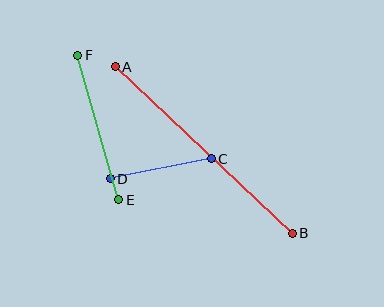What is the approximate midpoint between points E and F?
The midpoint is at approximately (98, 127) pixels.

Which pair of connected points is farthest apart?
Points A and B are farthest apart.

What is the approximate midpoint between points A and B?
The midpoint is at approximately (204, 150) pixels.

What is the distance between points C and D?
The distance is approximately 103 pixels.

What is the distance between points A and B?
The distance is approximately 243 pixels.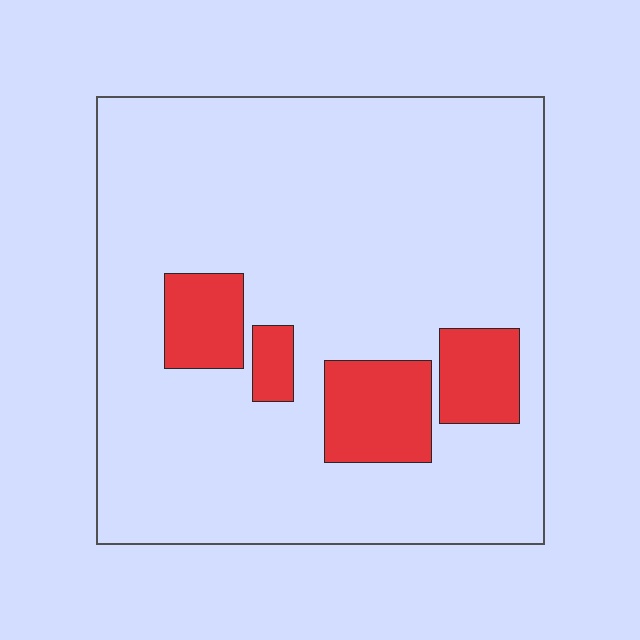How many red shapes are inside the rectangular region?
4.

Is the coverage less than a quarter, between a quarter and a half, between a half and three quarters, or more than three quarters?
Less than a quarter.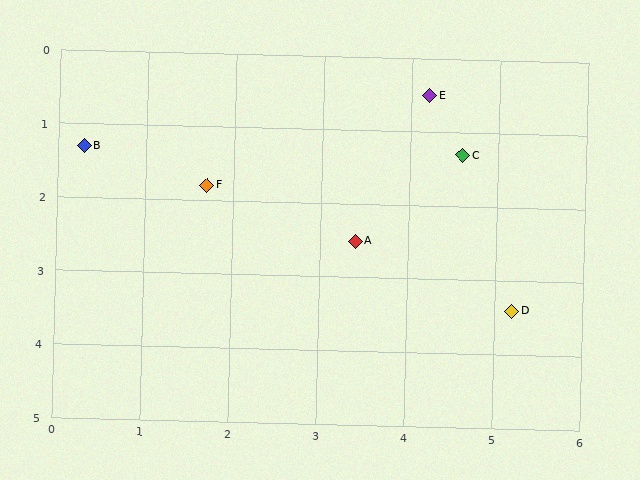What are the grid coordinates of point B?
Point B is at approximately (0.3, 1.3).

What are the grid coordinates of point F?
Point F is at approximately (1.7, 1.8).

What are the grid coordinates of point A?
Point A is at approximately (3.4, 2.5).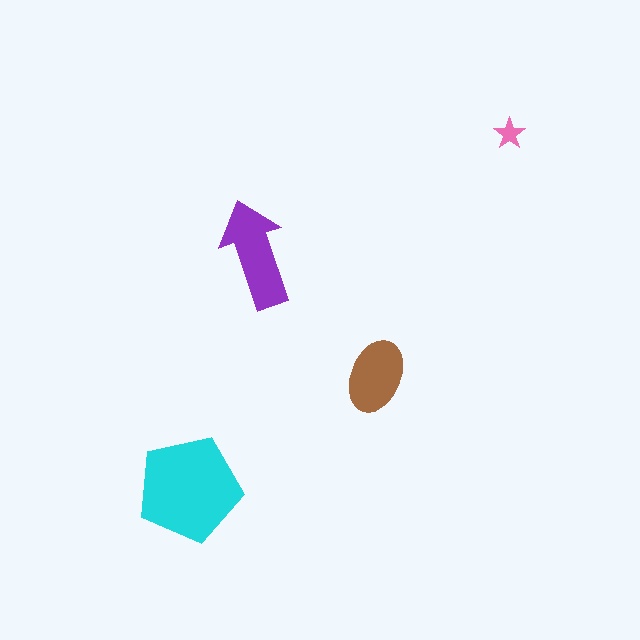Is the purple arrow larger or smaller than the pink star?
Larger.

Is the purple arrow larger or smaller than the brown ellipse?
Larger.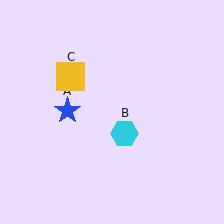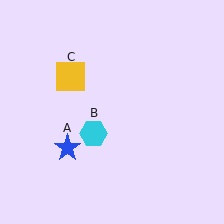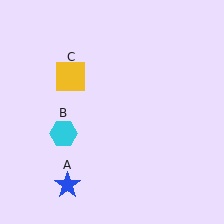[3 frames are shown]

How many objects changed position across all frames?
2 objects changed position: blue star (object A), cyan hexagon (object B).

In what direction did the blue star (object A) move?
The blue star (object A) moved down.